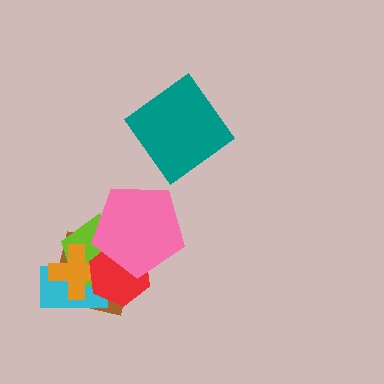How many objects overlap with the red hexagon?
5 objects overlap with the red hexagon.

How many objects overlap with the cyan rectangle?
4 objects overlap with the cyan rectangle.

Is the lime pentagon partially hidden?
Yes, it is partially covered by another shape.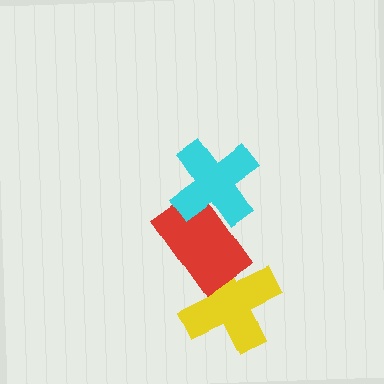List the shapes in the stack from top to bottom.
From top to bottom: the cyan cross, the red rectangle, the yellow cross.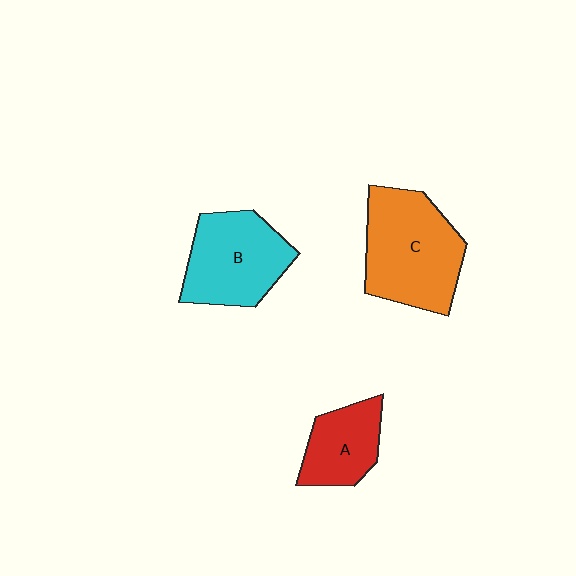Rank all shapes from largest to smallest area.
From largest to smallest: C (orange), B (cyan), A (red).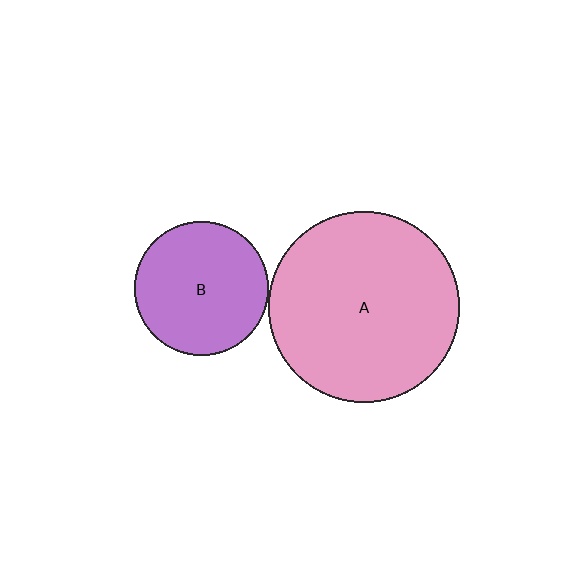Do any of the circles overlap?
No, none of the circles overlap.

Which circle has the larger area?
Circle A (pink).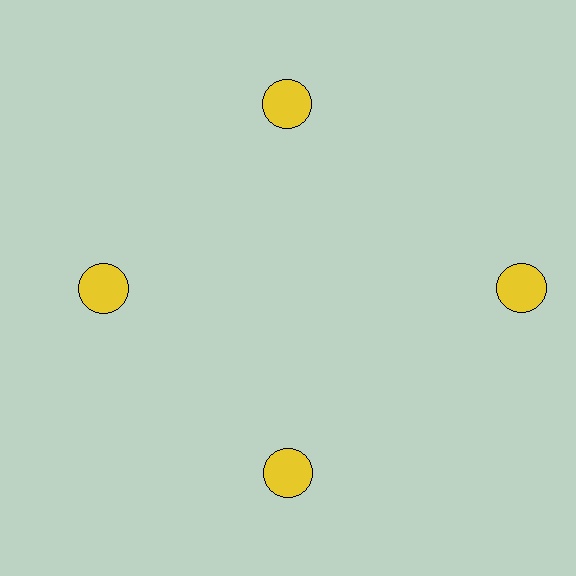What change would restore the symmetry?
The symmetry would be restored by moving it inward, back onto the ring so that all 4 circles sit at equal angles and equal distance from the center.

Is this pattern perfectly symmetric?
No. The 4 yellow circles are arranged in a ring, but one element near the 3 o'clock position is pushed outward from the center, breaking the 4-fold rotational symmetry.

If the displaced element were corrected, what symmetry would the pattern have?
It would have 4-fold rotational symmetry — the pattern would map onto itself every 90 degrees.